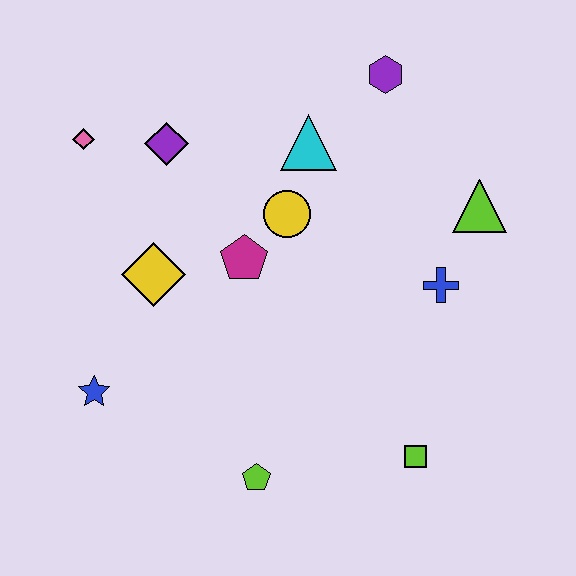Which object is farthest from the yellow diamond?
The lime triangle is farthest from the yellow diamond.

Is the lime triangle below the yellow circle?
No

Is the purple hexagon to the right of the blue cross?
No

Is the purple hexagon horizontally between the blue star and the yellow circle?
No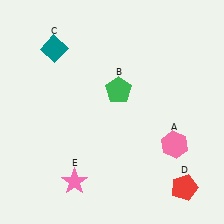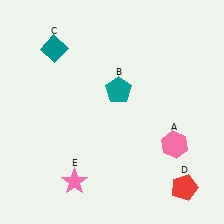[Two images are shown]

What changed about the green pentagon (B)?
In Image 1, B is green. In Image 2, it changed to teal.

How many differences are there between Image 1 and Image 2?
There is 1 difference between the two images.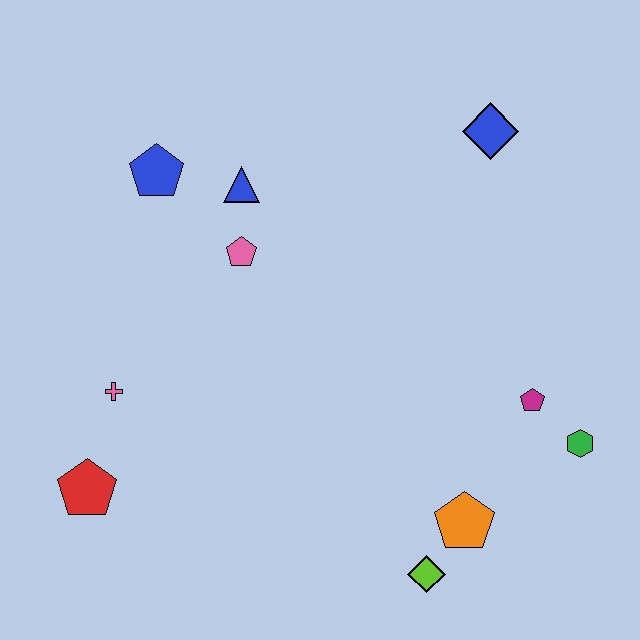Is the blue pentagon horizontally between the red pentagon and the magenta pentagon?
Yes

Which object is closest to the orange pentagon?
The lime diamond is closest to the orange pentagon.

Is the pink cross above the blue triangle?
No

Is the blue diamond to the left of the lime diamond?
No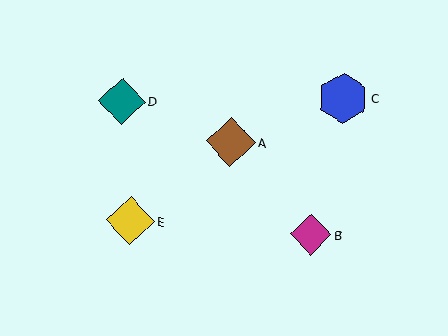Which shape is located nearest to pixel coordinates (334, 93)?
The blue hexagon (labeled C) at (343, 98) is nearest to that location.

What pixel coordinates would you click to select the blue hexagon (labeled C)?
Click at (343, 98) to select the blue hexagon C.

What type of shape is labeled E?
Shape E is a yellow diamond.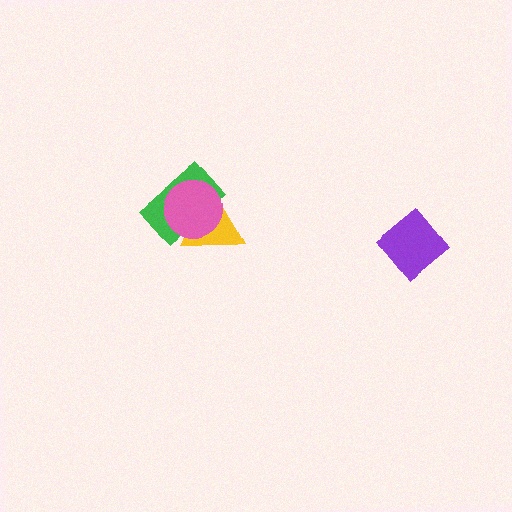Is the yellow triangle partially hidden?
Yes, it is partially covered by another shape.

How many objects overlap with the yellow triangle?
2 objects overlap with the yellow triangle.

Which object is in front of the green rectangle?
The pink circle is in front of the green rectangle.